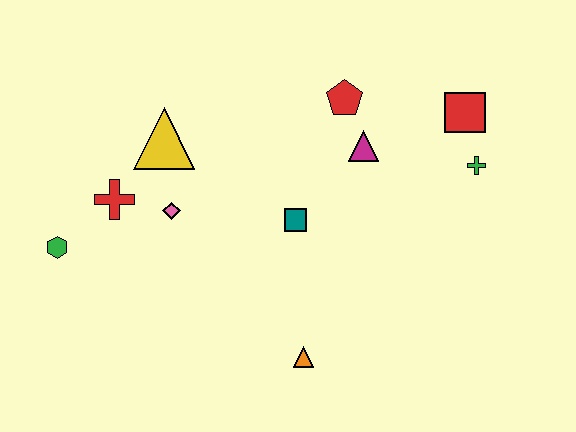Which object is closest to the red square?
The green cross is closest to the red square.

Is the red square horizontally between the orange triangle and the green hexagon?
No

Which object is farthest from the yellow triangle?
The green cross is farthest from the yellow triangle.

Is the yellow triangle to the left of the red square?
Yes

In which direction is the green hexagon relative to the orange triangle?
The green hexagon is to the left of the orange triangle.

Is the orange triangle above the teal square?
No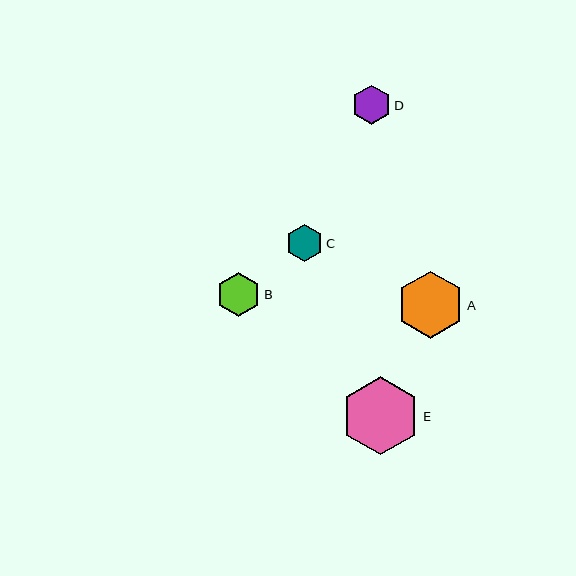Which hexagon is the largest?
Hexagon E is the largest with a size of approximately 78 pixels.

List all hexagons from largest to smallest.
From largest to smallest: E, A, B, D, C.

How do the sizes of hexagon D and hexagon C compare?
Hexagon D and hexagon C are approximately the same size.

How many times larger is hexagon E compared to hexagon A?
Hexagon E is approximately 1.2 times the size of hexagon A.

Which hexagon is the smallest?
Hexagon C is the smallest with a size of approximately 37 pixels.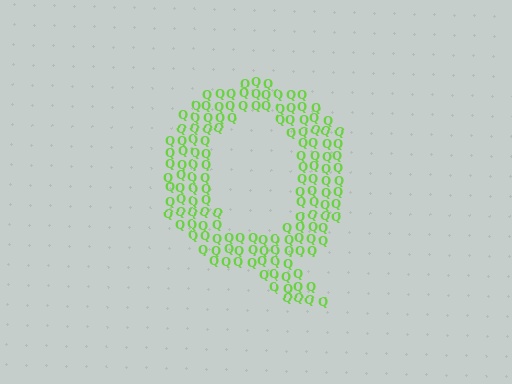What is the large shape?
The large shape is the letter Q.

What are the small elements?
The small elements are letter Q's.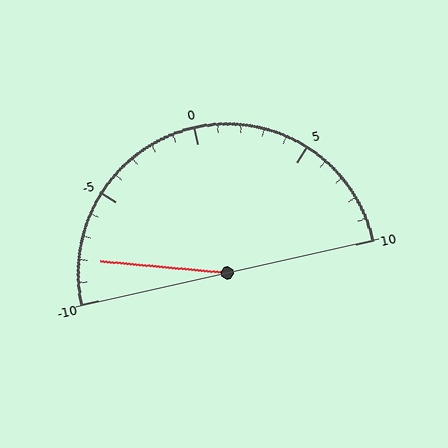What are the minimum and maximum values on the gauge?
The gauge ranges from -10 to 10.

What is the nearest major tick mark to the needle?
The nearest major tick mark is -10.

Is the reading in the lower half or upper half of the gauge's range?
The reading is in the lower half of the range (-10 to 10).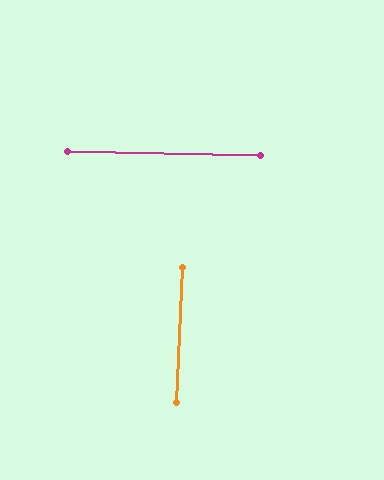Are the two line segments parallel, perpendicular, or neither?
Perpendicular — they meet at approximately 89°.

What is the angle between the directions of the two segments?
Approximately 89 degrees.